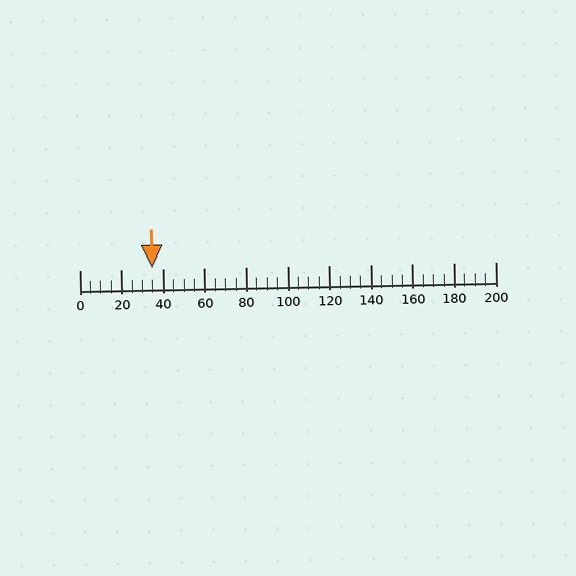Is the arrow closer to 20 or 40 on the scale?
The arrow is closer to 40.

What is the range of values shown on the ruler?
The ruler shows values from 0 to 200.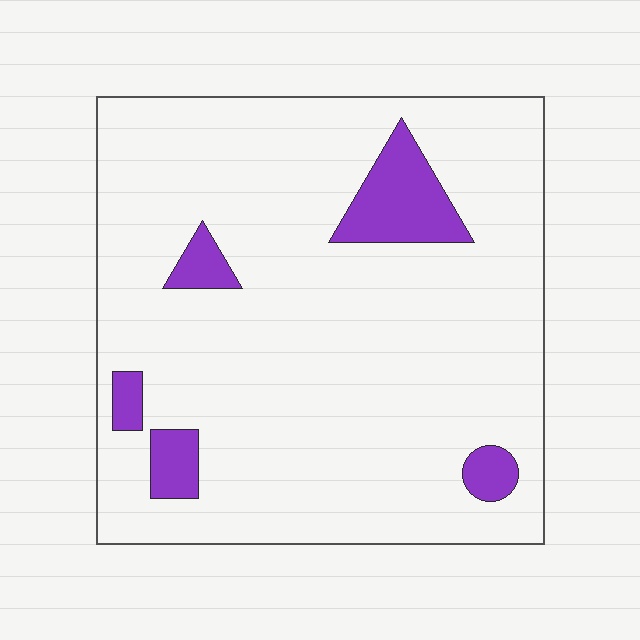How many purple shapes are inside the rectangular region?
5.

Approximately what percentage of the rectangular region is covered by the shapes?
Approximately 10%.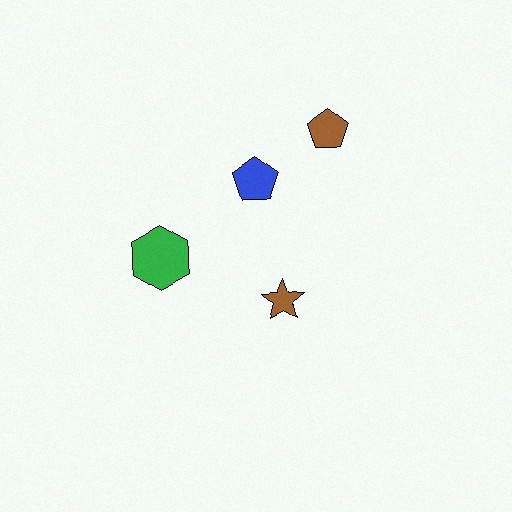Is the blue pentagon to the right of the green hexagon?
Yes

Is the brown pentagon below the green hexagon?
No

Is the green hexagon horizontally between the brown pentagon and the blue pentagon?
No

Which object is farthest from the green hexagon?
The brown pentagon is farthest from the green hexagon.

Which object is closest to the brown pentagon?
The blue pentagon is closest to the brown pentagon.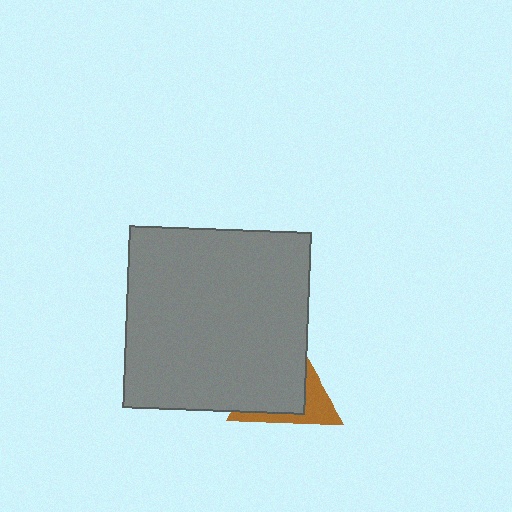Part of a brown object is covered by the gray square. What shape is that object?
It is a triangle.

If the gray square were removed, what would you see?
You would see the complete brown triangle.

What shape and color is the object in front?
The object in front is a gray square.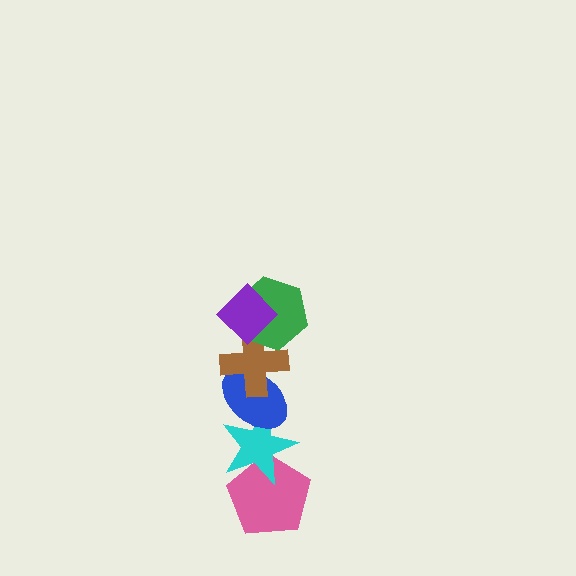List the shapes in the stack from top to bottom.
From top to bottom: the purple diamond, the green hexagon, the brown cross, the blue ellipse, the cyan star, the pink pentagon.